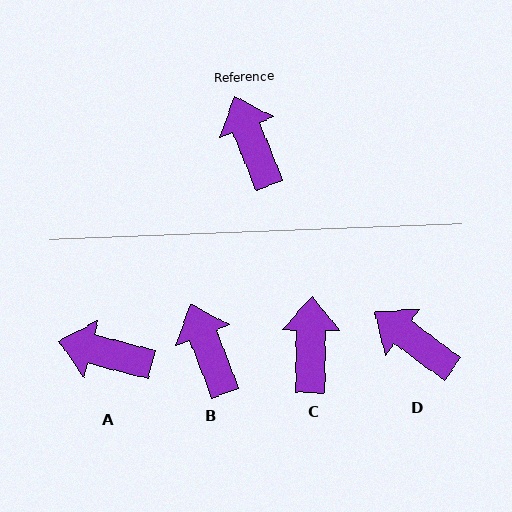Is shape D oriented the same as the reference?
No, it is off by about 32 degrees.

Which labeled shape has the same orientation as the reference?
B.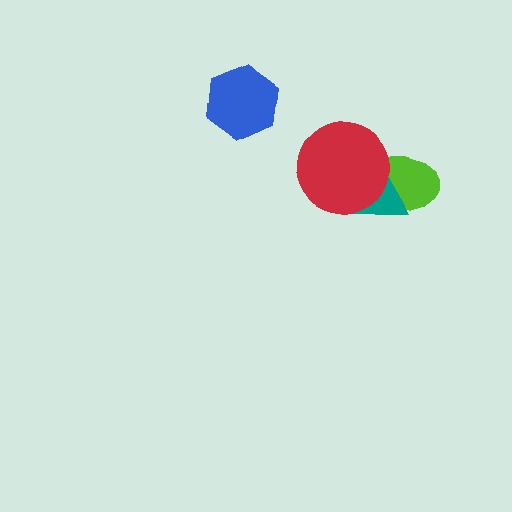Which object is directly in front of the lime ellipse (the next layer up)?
The teal triangle is directly in front of the lime ellipse.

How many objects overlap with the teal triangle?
2 objects overlap with the teal triangle.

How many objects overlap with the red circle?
2 objects overlap with the red circle.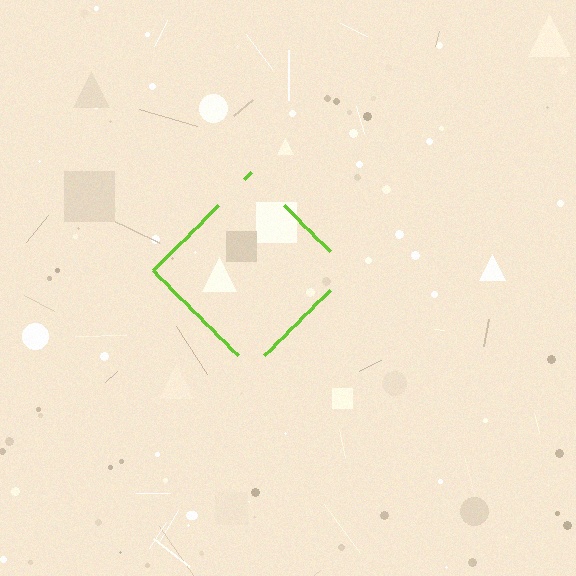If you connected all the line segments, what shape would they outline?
They would outline a diamond.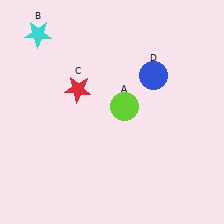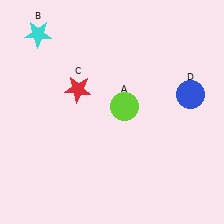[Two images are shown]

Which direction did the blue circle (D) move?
The blue circle (D) moved right.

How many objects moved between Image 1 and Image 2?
1 object moved between the two images.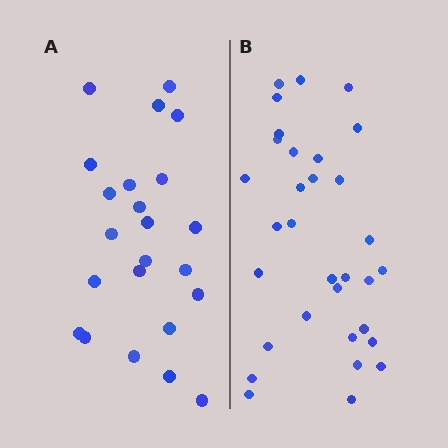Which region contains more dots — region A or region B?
Region B (the right region) has more dots.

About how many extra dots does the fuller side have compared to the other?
Region B has roughly 8 or so more dots than region A.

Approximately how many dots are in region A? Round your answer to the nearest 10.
About 20 dots. (The exact count is 23, which rounds to 20.)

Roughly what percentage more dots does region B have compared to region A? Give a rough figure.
About 40% more.